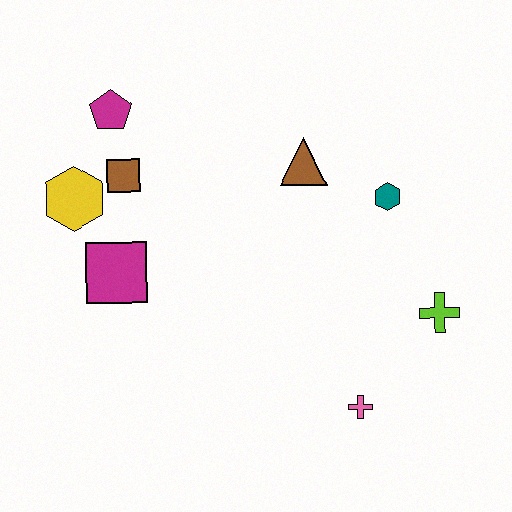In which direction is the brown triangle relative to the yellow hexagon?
The brown triangle is to the right of the yellow hexagon.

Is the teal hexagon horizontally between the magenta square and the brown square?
No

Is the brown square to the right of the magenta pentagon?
Yes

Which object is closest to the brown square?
The yellow hexagon is closest to the brown square.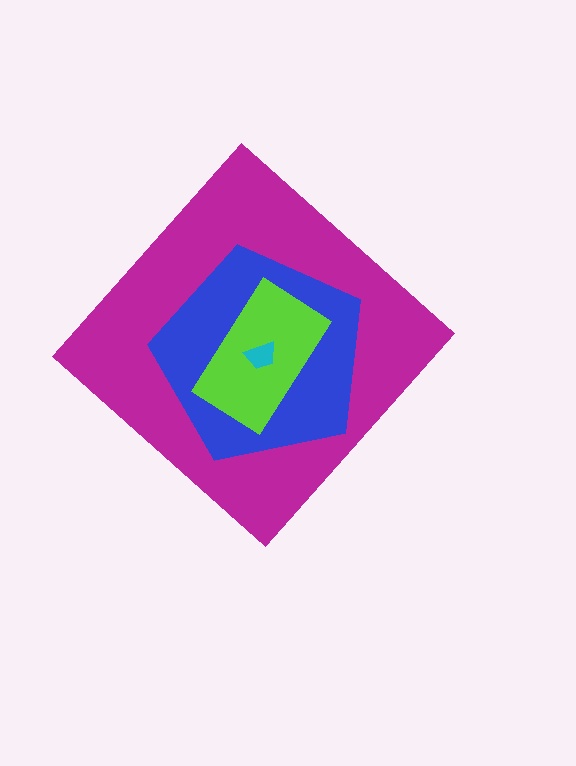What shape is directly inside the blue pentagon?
The lime rectangle.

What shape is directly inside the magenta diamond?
The blue pentagon.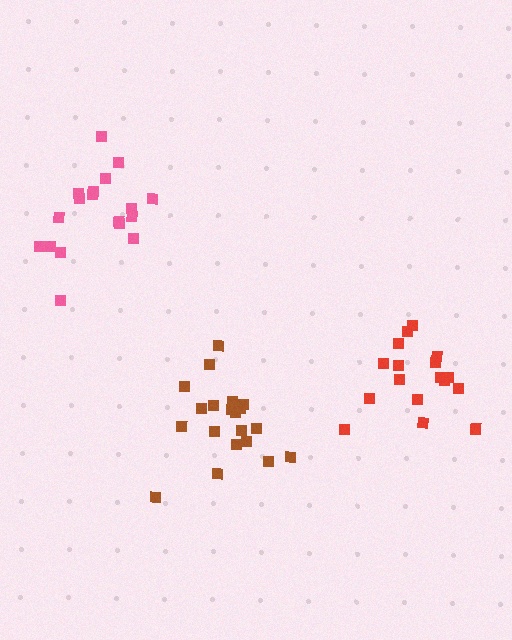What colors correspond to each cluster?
The clusters are colored: red, brown, pink.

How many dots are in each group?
Group 1: 18 dots, Group 2: 20 dots, Group 3: 18 dots (56 total).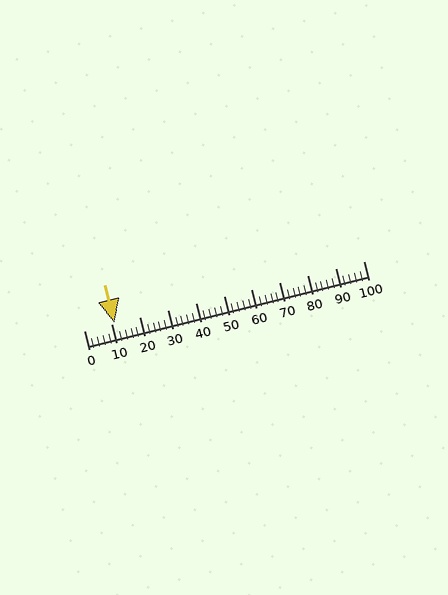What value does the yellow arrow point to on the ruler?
The yellow arrow points to approximately 11.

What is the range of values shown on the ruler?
The ruler shows values from 0 to 100.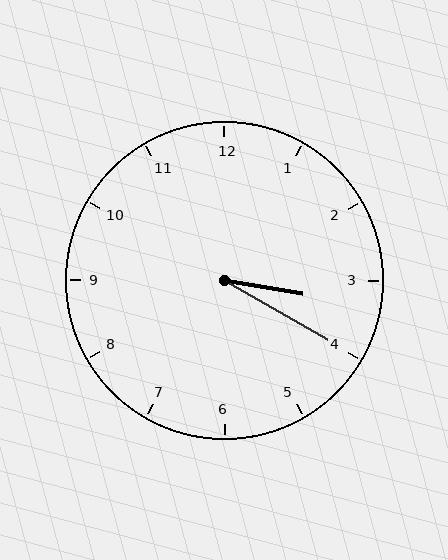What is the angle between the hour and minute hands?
Approximately 20 degrees.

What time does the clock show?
3:20.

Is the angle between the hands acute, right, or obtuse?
It is acute.